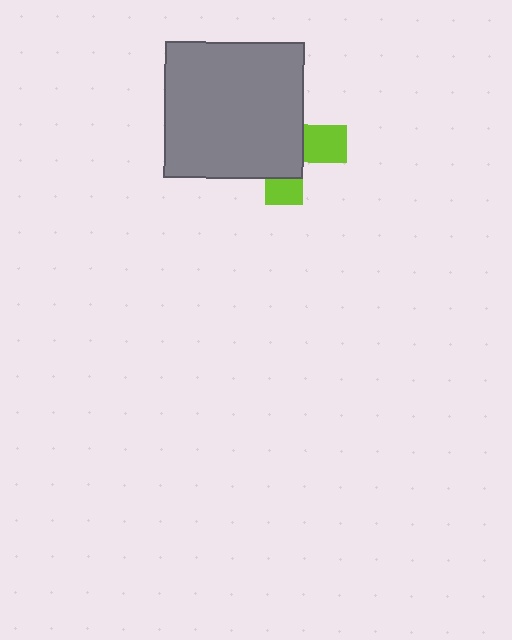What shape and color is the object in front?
The object in front is a gray rectangle.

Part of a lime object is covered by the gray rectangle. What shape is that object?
It is a cross.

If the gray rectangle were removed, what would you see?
You would see the complete lime cross.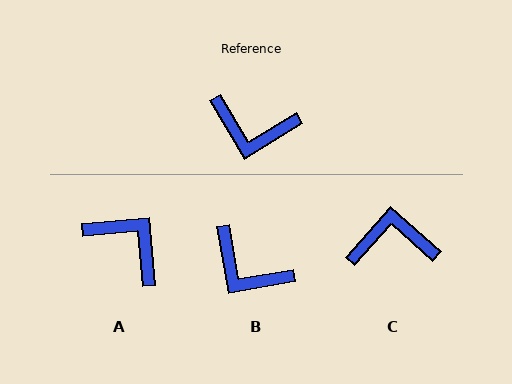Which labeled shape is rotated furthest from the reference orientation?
C, about 163 degrees away.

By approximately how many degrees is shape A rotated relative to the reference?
Approximately 154 degrees counter-clockwise.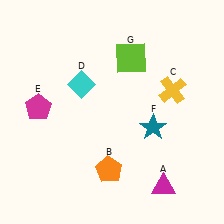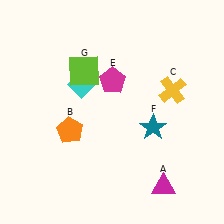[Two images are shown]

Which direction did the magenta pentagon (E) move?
The magenta pentagon (E) moved right.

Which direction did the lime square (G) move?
The lime square (G) moved left.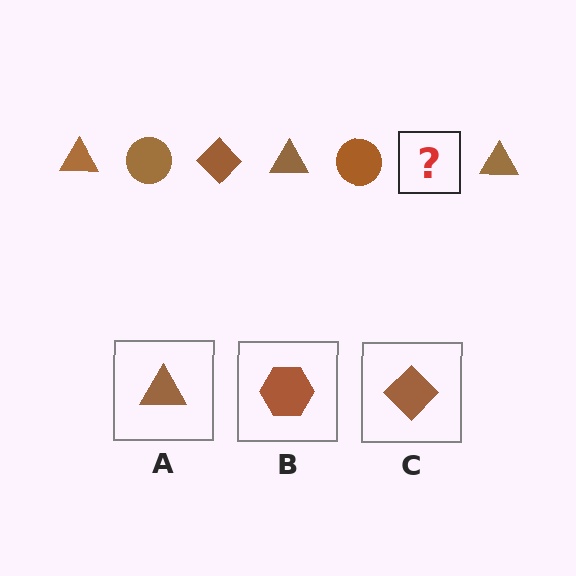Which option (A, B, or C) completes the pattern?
C.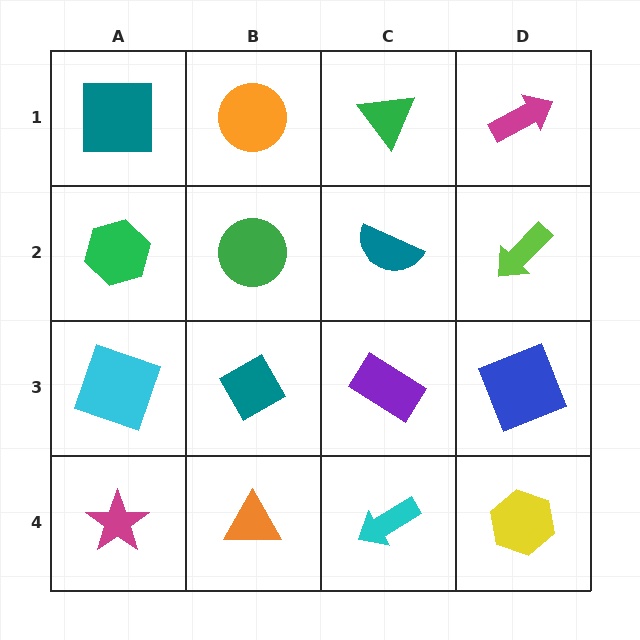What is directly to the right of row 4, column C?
A yellow hexagon.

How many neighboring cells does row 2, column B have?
4.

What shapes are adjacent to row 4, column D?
A blue square (row 3, column D), a cyan arrow (row 4, column C).